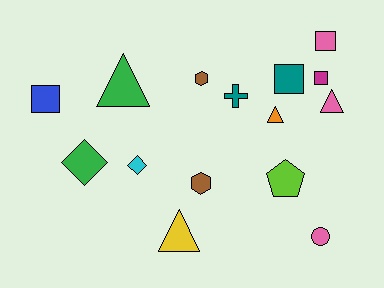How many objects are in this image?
There are 15 objects.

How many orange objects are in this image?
There is 1 orange object.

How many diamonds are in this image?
There are 2 diamonds.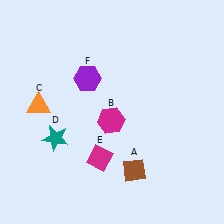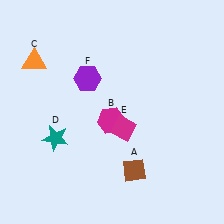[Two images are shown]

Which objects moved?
The objects that moved are: the orange triangle (C), the magenta diamond (E).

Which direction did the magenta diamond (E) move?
The magenta diamond (E) moved up.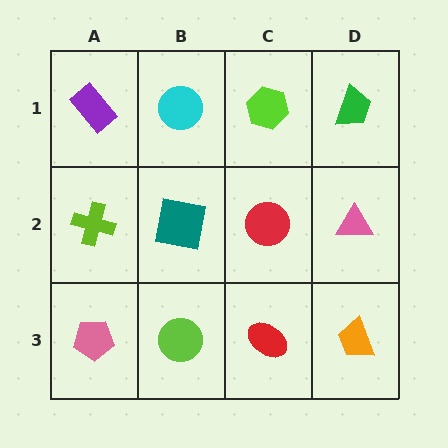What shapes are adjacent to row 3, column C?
A red circle (row 2, column C), a lime circle (row 3, column B), an orange trapezoid (row 3, column D).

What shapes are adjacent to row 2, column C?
A lime hexagon (row 1, column C), a red ellipse (row 3, column C), a teal square (row 2, column B), a pink triangle (row 2, column D).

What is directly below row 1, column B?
A teal square.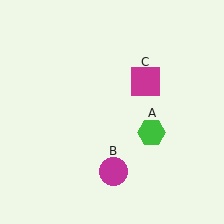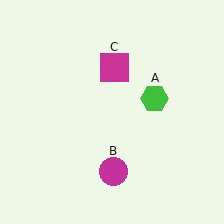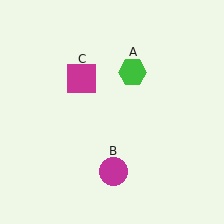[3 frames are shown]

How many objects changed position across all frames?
2 objects changed position: green hexagon (object A), magenta square (object C).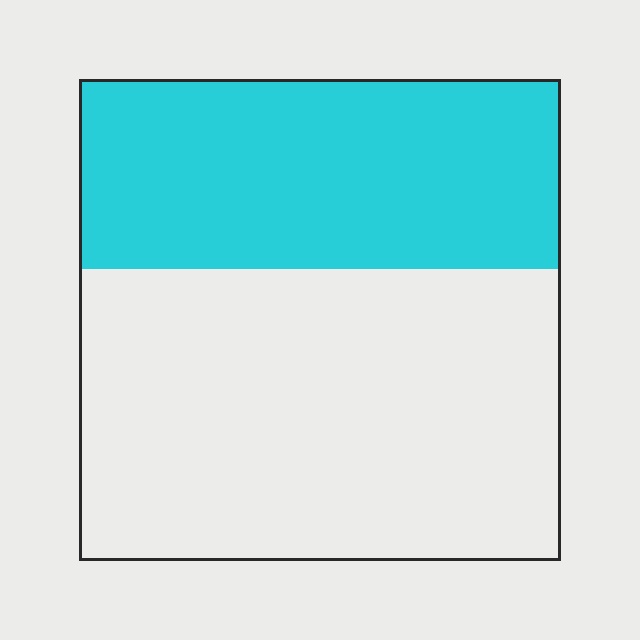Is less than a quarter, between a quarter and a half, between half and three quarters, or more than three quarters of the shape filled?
Between a quarter and a half.